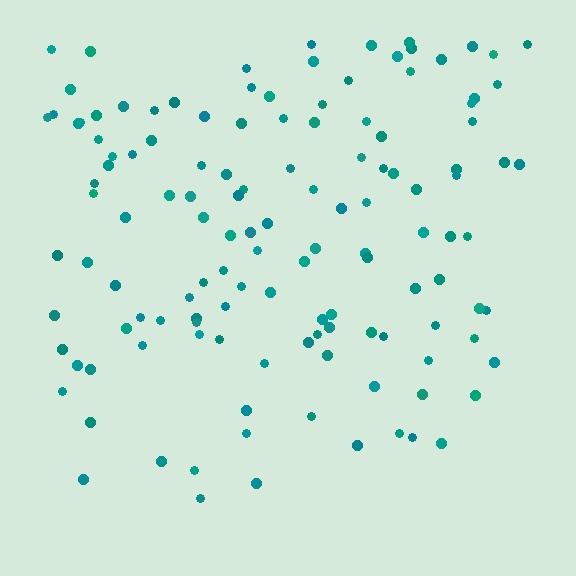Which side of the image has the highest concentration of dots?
The top.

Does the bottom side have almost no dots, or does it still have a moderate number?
Still a moderate number, just noticeably fewer than the top.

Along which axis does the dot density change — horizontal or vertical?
Vertical.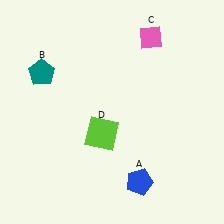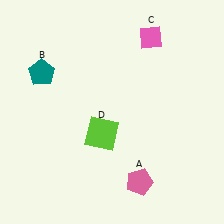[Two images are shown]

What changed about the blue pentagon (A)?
In Image 1, A is blue. In Image 2, it changed to pink.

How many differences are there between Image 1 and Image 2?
There is 1 difference between the two images.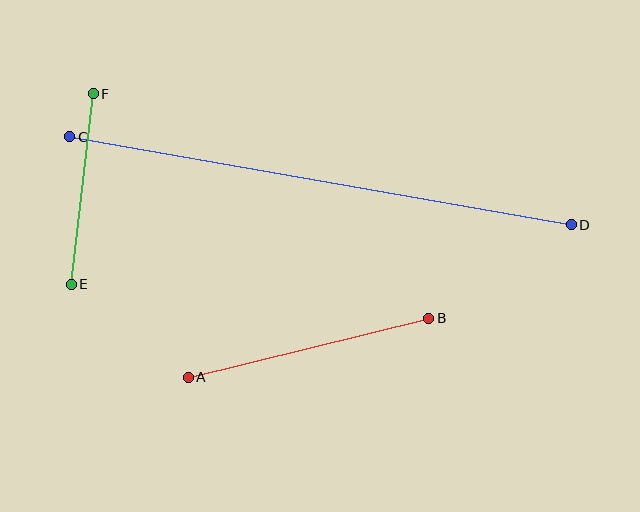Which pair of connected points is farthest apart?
Points C and D are farthest apart.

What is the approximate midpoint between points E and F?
The midpoint is at approximately (82, 189) pixels.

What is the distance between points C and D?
The distance is approximately 509 pixels.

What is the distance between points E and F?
The distance is approximately 192 pixels.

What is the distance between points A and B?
The distance is approximately 248 pixels.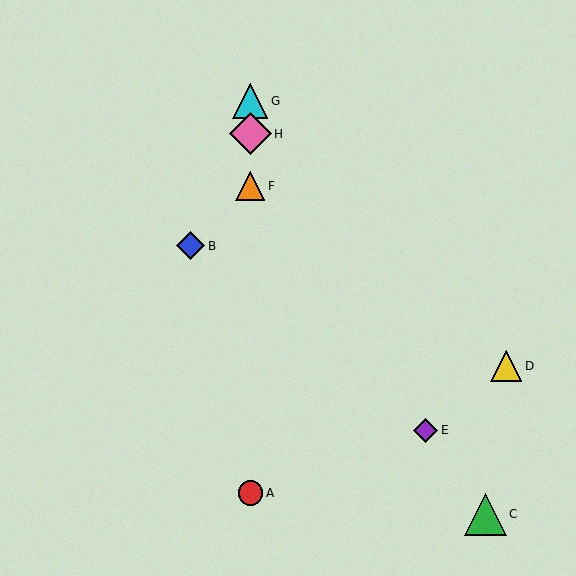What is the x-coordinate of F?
Object F is at x≈250.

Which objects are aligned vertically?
Objects A, F, G, H are aligned vertically.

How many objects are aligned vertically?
4 objects (A, F, G, H) are aligned vertically.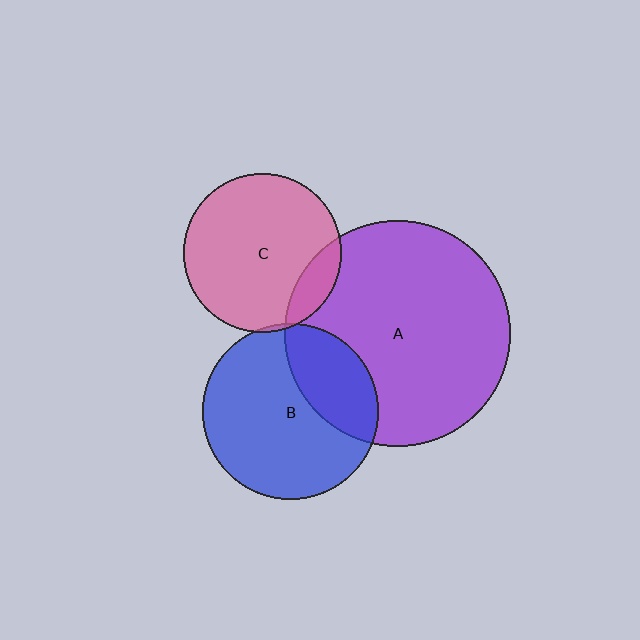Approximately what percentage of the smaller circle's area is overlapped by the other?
Approximately 15%.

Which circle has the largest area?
Circle A (purple).